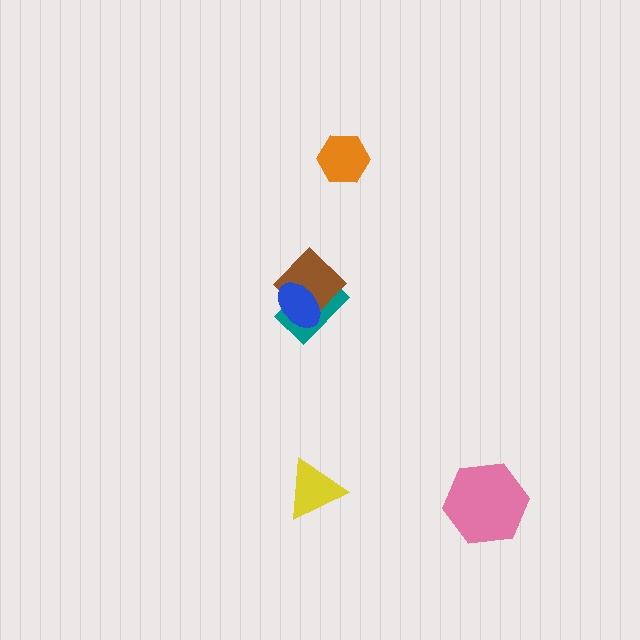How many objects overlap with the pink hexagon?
0 objects overlap with the pink hexagon.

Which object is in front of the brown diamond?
The blue ellipse is in front of the brown diamond.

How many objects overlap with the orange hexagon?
0 objects overlap with the orange hexagon.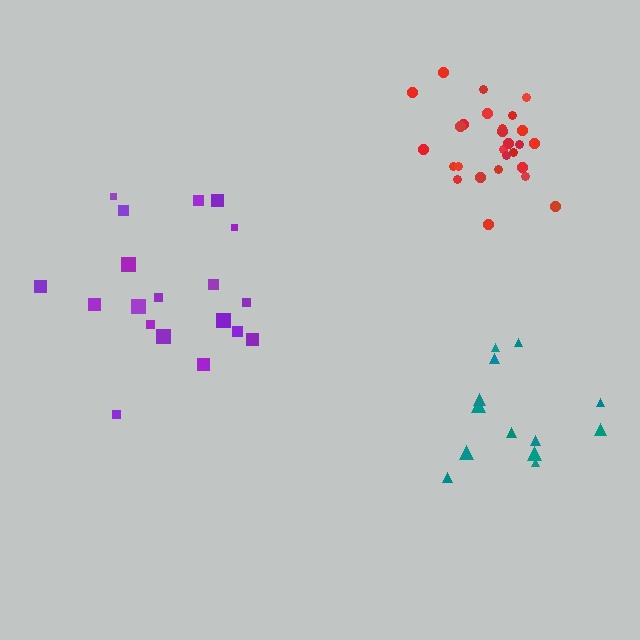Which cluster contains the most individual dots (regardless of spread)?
Red (27).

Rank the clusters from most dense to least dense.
red, purple, teal.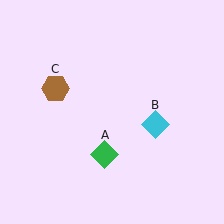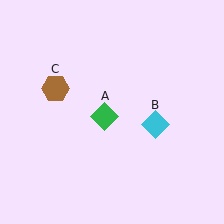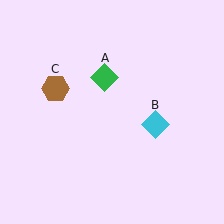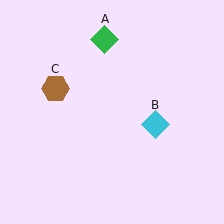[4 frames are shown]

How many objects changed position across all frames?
1 object changed position: green diamond (object A).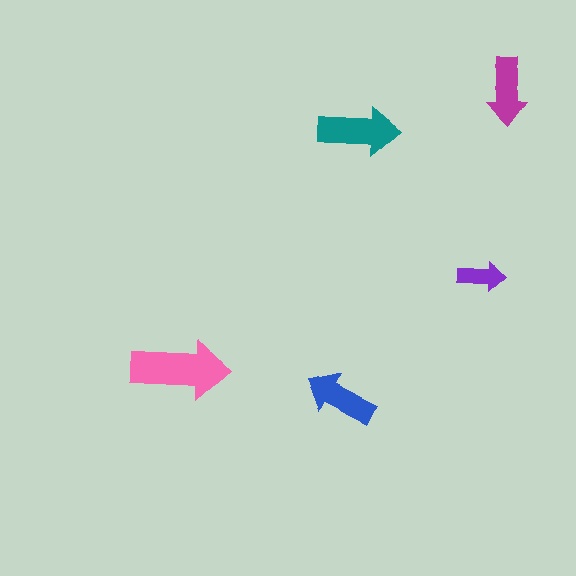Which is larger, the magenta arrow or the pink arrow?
The pink one.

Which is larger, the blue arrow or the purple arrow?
The blue one.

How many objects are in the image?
There are 5 objects in the image.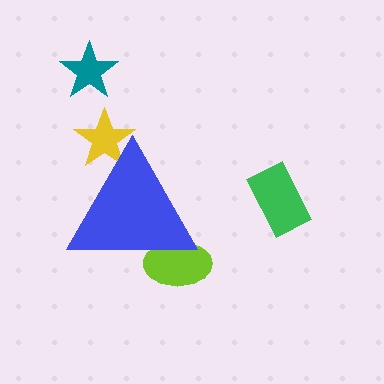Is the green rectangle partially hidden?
No, the green rectangle is fully visible.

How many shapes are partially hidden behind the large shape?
2 shapes are partially hidden.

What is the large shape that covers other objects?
A blue triangle.